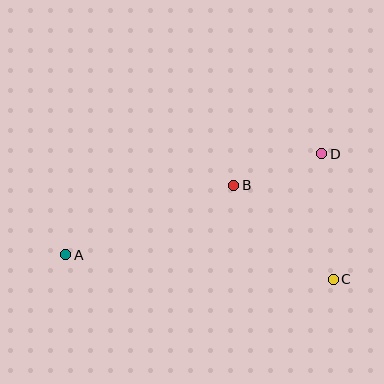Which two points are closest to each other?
Points B and D are closest to each other.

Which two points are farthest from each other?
Points A and D are farthest from each other.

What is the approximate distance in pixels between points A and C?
The distance between A and C is approximately 269 pixels.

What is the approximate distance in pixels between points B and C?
The distance between B and C is approximately 137 pixels.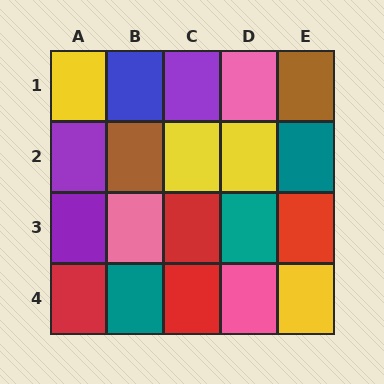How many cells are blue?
1 cell is blue.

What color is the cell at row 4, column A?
Red.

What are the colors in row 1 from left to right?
Yellow, blue, purple, pink, brown.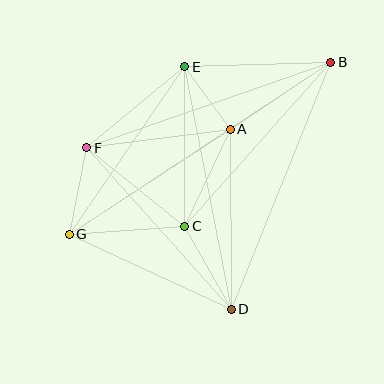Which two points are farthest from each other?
Points B and G are farthest from each other.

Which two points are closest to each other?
Points A and E are closest to each other.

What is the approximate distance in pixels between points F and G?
The distance between F and G is approximately 88 pixels.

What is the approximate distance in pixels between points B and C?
The distance between B and C is approximately 220 pixels.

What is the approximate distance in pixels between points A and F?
The distance between A and F is approximately 145 pixels.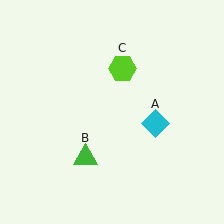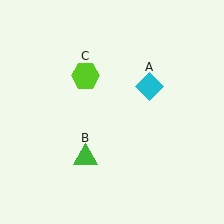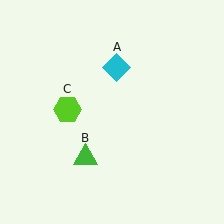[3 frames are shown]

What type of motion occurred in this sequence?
The cyan diamond (object A), lime hexagon (object C) rotated counterclockwise around the center of the scene.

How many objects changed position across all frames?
2 objects changed position: cyan diamond (object A), lime hexagon (object C).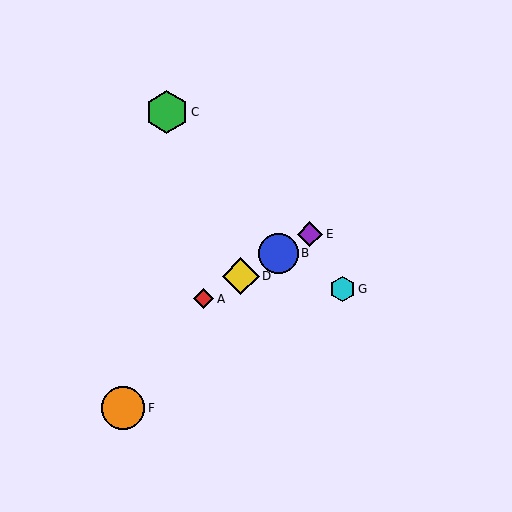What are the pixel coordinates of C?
Object C is at (167, 112).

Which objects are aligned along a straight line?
Objects A, B, D, E are aligned along a straight line.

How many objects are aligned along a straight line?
4 objects (A, B, D, E) are aligned along a straight line.